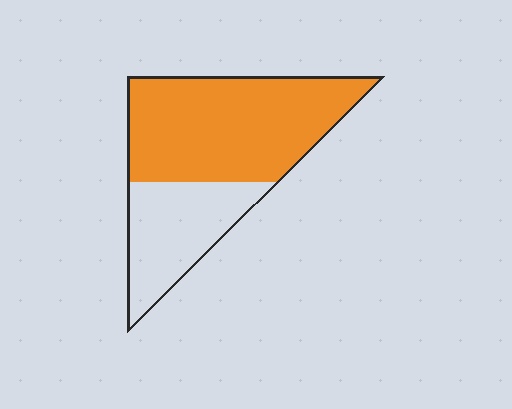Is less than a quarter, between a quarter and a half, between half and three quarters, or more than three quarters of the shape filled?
Between half and three quarters.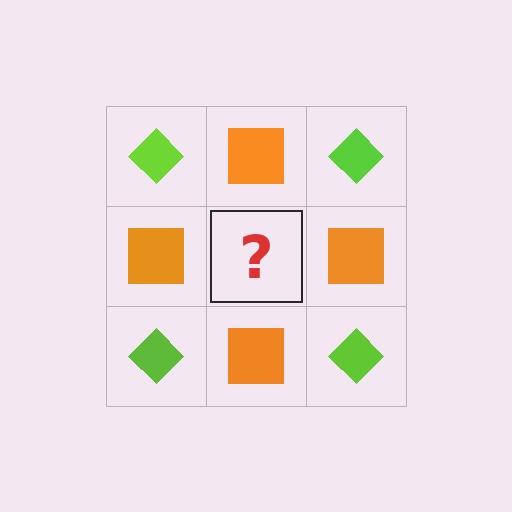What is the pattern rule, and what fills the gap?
The rule is that it alternates lime diamond and orange square in a checkerboard pattern. The gap should be filled with a lime diamond.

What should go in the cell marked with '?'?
The missing cell should contain a lime diamond.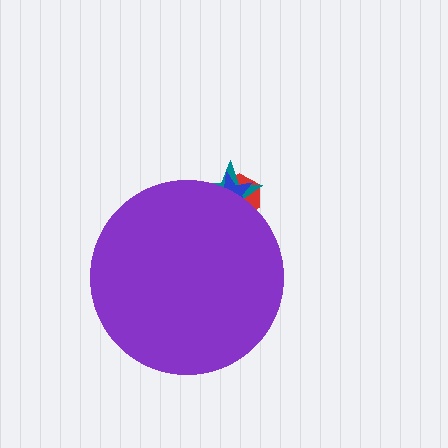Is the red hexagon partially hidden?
Yes, the red hexagon is partially hidden behind the purple circle.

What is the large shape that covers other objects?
A purple circle.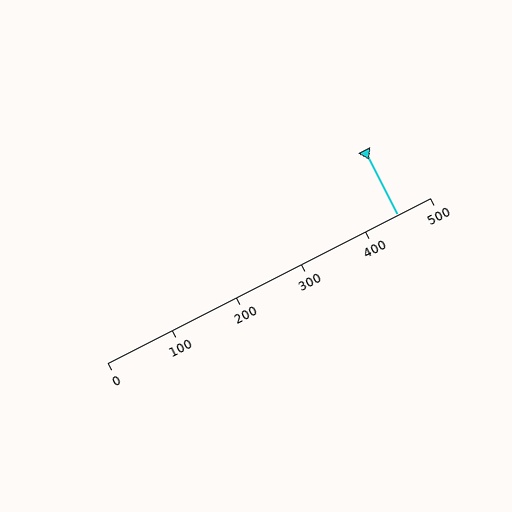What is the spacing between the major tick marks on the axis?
The major ticks are spaced 100 apart.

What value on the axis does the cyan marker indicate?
The marker indicates approximately 450.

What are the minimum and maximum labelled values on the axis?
The axis runs from 0 to 500.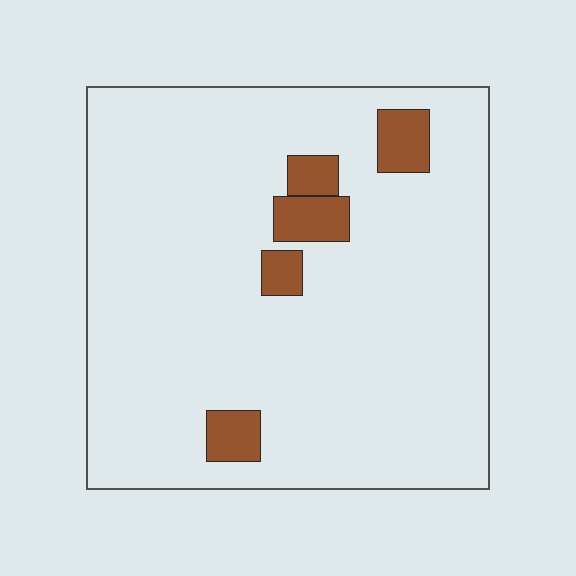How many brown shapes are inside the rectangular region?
5.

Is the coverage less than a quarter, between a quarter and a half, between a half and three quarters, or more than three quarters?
Less than a quarter.